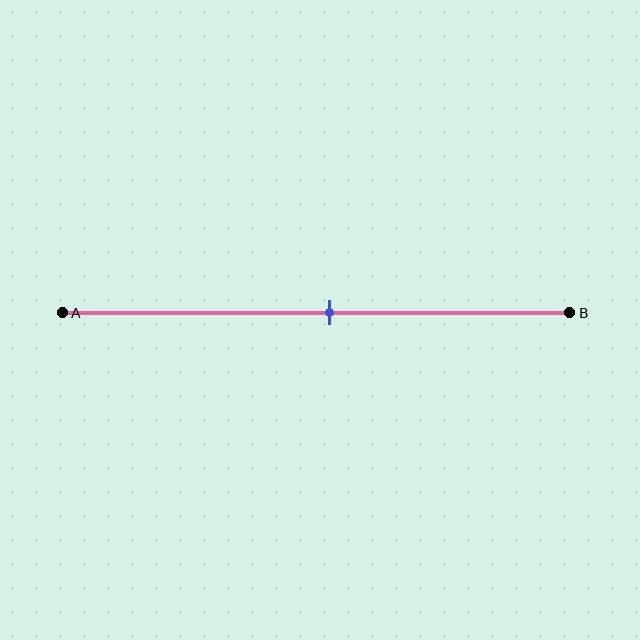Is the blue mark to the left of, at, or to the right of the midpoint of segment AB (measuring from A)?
The blue mark is approximately at the midpoint of segment AB.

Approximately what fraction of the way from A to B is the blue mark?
The blue mark is approximately 55% of the way from A to B.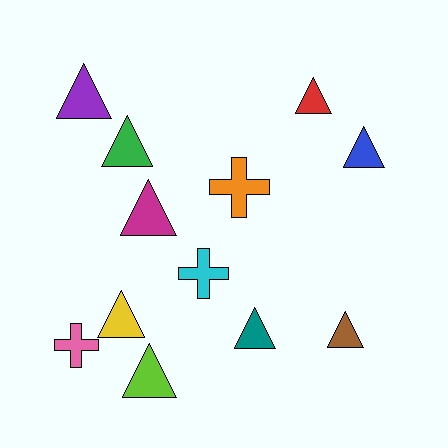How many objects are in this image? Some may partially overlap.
There are 12 objects.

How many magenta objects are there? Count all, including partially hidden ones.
There is 1 magenta object.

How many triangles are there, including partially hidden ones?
There are 9 triangles.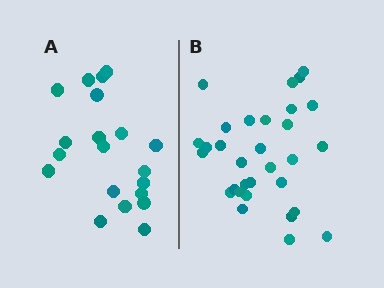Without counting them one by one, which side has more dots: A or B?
Region B (the right region) has more dots.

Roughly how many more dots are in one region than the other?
Region B has roughly 12 or so more dots than region A.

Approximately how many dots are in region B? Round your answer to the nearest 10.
About 30 dots. (The exact count is 31, which rounds to 30.)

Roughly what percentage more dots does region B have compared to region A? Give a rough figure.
About 55% more.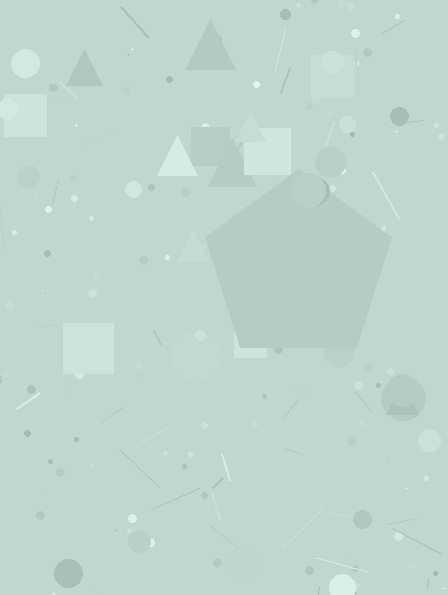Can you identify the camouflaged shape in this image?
The camouflaged shape is a pentagon.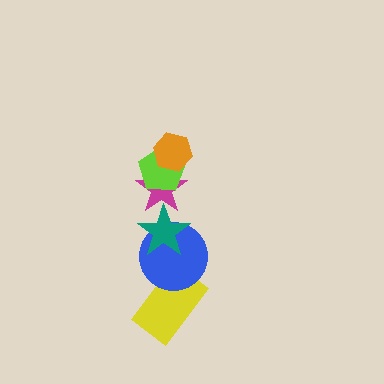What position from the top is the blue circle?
The blue circle is 5th from the top.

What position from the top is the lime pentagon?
The lime pentagon is 2nd from the top.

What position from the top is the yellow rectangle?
The yellow rectangle is 6th from the top.